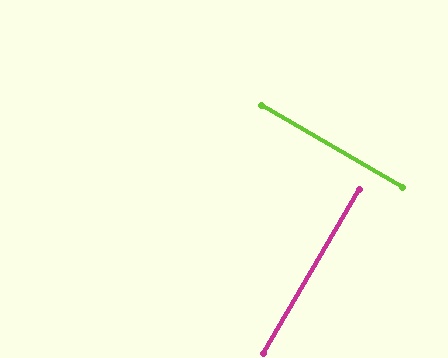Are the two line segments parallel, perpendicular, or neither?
Perpendicular — they meet at approximately 89°.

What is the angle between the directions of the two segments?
Approximately 89 degrees.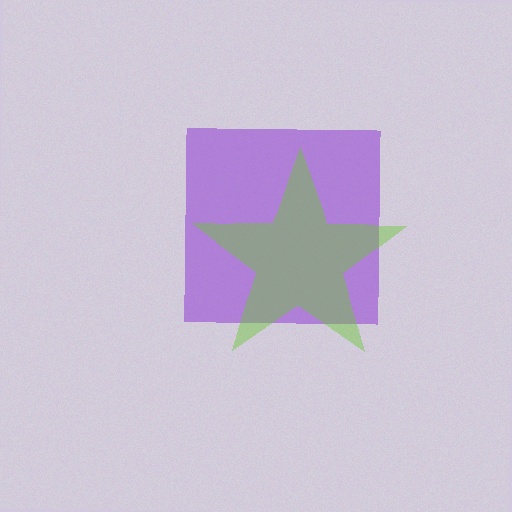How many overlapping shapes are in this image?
There are 2 overlapping shapes in the image.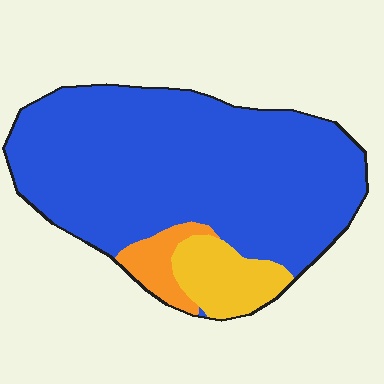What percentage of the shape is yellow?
Yellow takes up less than a quarter of the shape.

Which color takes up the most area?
Blue, at roughly 80%.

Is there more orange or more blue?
Blue.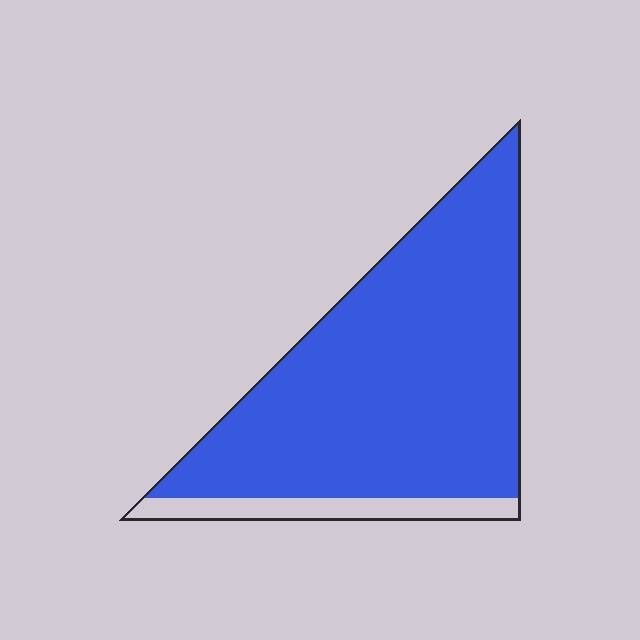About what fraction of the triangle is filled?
About nine tenths (9/10).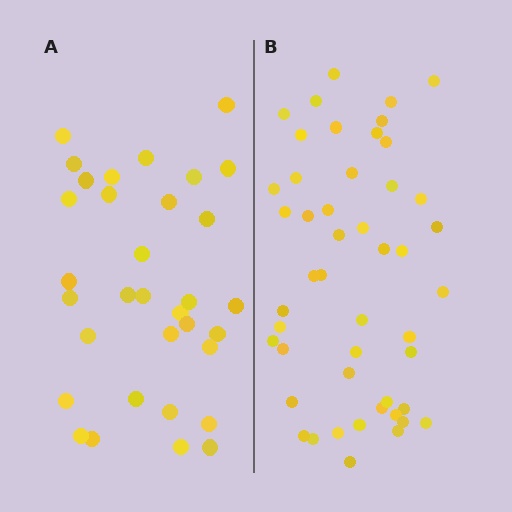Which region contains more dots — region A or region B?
Region B (the right region) has more dots.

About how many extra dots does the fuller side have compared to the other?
Region B has approximately 15 more dots than region A.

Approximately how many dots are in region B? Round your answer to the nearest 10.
About 50 dots. (The exact count is 48, which rounds to 50.)